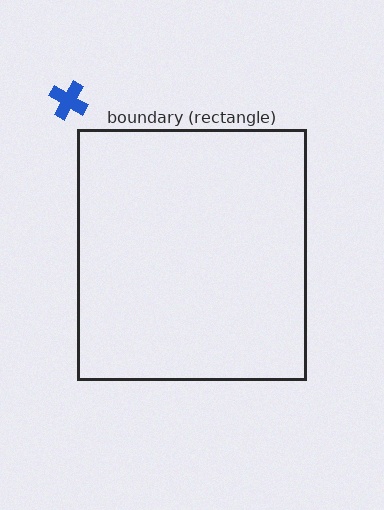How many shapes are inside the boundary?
0 inside, 1 outside.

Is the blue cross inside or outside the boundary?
Outside.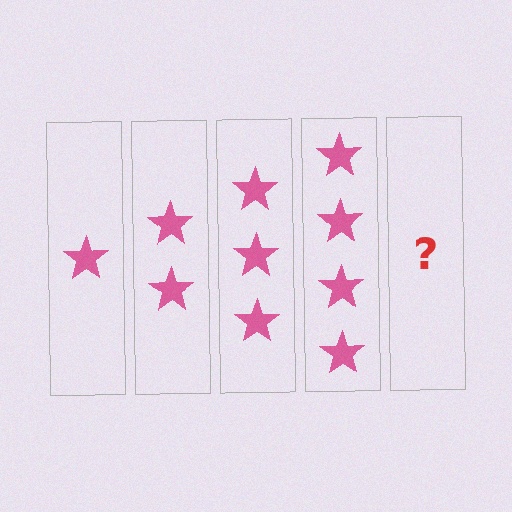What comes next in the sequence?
The next element should be 5 stars.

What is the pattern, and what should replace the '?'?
The pattern is that each step adds one more star. The '?' should be 5 stars.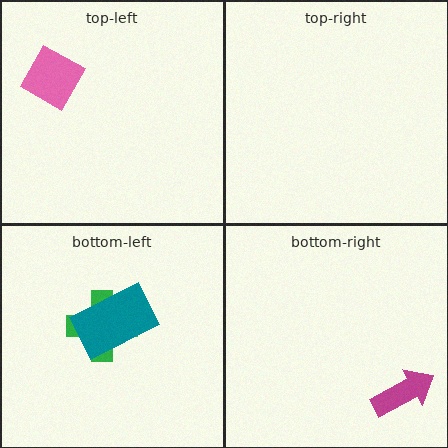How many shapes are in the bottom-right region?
1.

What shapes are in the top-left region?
The pink diamond.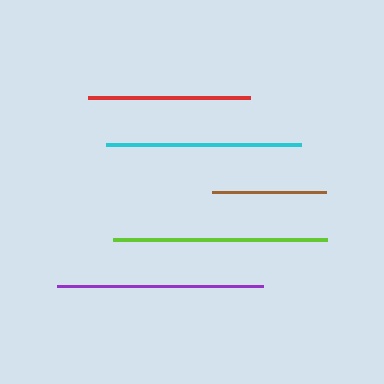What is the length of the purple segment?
The purple segment is approximately 206 pixels long.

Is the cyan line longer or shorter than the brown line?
The cyan line is longer than the brown line.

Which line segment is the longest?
The lime line is the longest at approximately 214 pixels.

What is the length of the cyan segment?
The cyan segment is approximately 195 pixels long.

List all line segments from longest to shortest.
From longest to shortest: lime, purple, cyan, red, brown.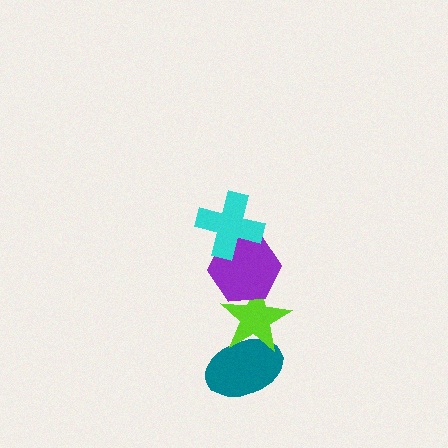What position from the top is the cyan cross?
The cyan cross is 1st from the top.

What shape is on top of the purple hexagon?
The cyan cross is on top of the purple hexagon.